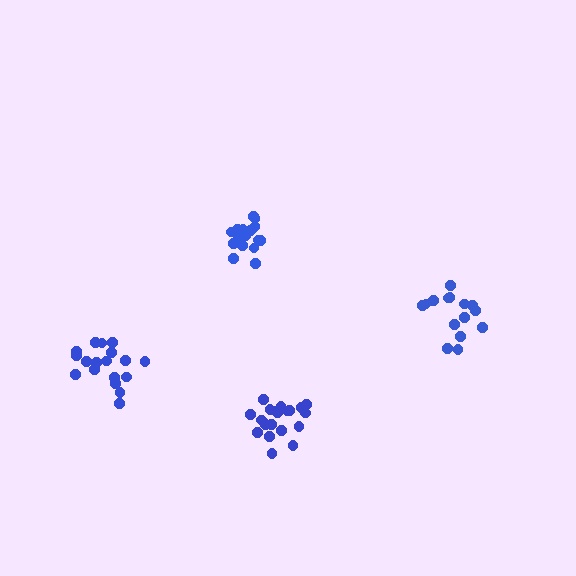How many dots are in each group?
Group 1: 15 dots, Group 2: 18 dots, Group 3: 21 dots, Group 4: 19 dots (73 total).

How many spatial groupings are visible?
There are 4 spatial groupings.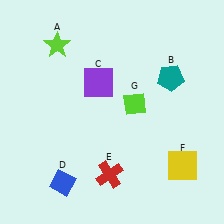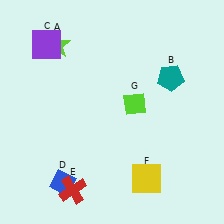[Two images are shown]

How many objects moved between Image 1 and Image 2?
3 objects moved between the two images.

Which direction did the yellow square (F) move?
The yellow square (F) moved left.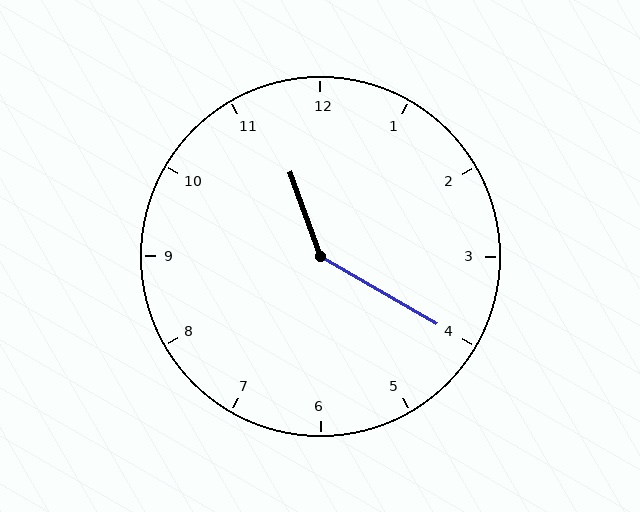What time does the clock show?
11:20.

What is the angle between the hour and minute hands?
Approximately 140 degrees.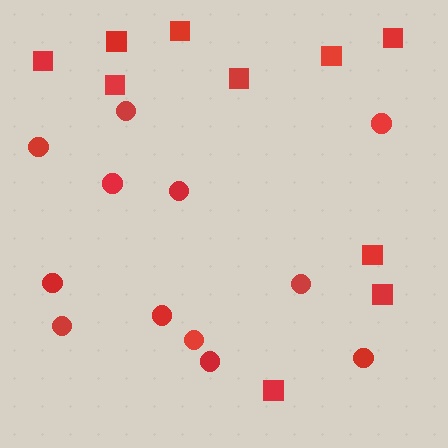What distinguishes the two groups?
There are 2 groups: one group of squares (10) and one group of circles (12).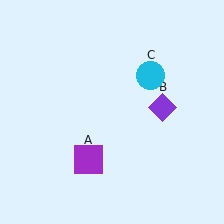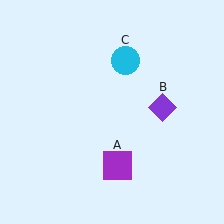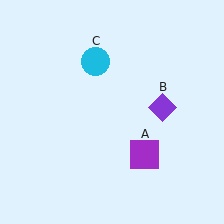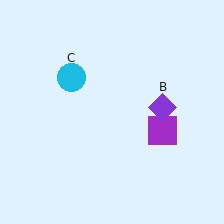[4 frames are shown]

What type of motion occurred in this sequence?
The purple square (object A), cyan circle (object C) rotated counterclockwise around the center of the scene.